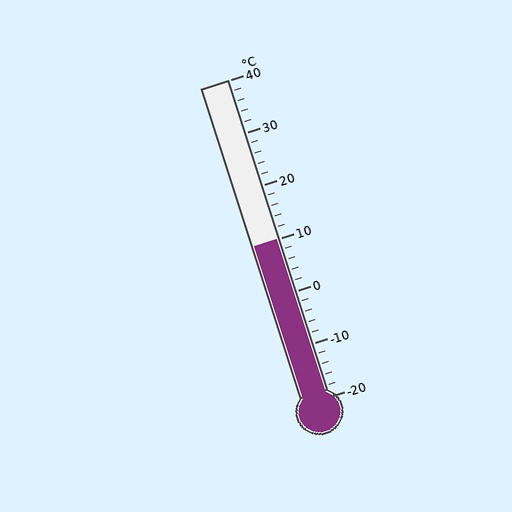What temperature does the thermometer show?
The thermometer shows approximately 10°C.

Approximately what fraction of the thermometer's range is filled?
The thermometer is filled to approximately 50% of its range.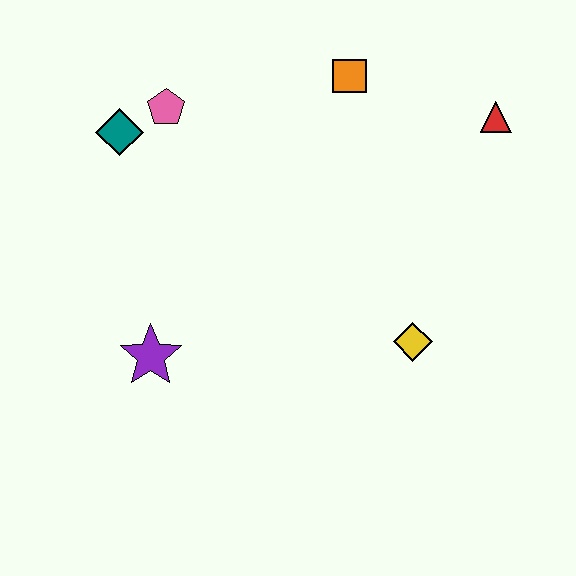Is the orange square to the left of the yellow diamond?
Yes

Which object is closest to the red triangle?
The orange square is closest to the red triangle.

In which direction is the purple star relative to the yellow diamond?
The purple star is to the left of the yellow diamond.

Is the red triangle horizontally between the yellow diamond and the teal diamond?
No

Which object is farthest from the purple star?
The red triangle is farthest from the purple star.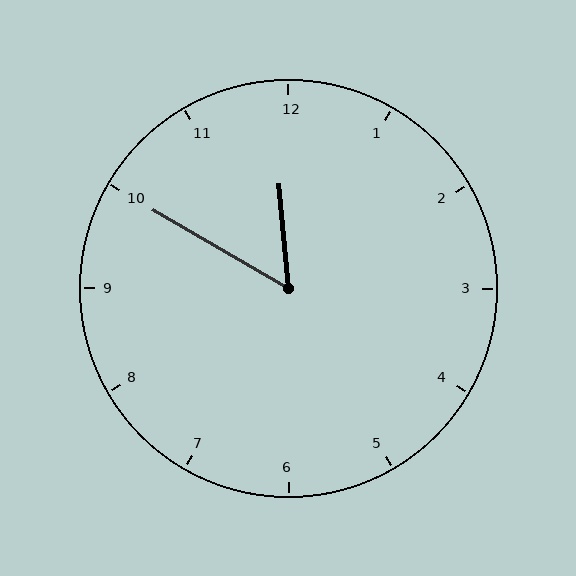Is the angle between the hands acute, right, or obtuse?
It is acute.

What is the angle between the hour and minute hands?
Approximately 55 degrees.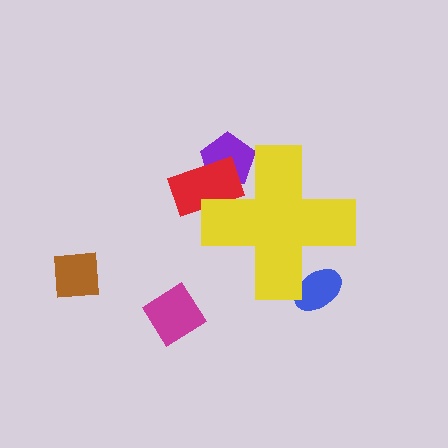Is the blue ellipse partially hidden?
Yes, the blue ellipse is partially hidden behind the yellow cross.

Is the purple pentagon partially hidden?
Yes, the purple pentagon is partially hidden behind the yellow cross.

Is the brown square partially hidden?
No, the brown square is fully visible.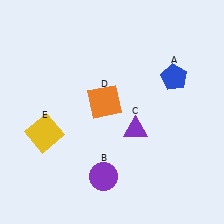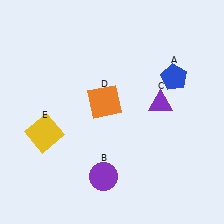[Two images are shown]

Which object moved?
The purple triangle (C) moved up.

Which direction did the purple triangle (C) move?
The purple triangle (C) moved up.